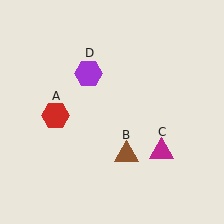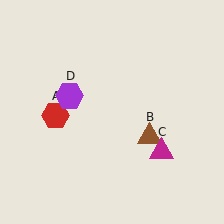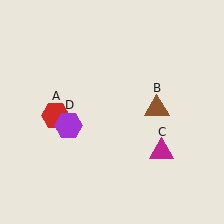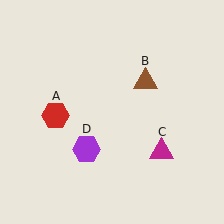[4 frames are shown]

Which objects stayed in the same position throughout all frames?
Red hexagon (object A) and magenta triangle (object C) remained stationary.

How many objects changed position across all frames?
2 objects changed position: brown triangle (object B), purple hexagon (object D).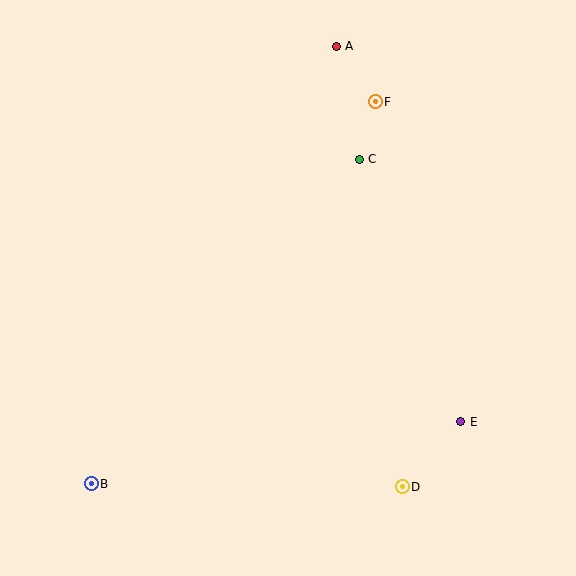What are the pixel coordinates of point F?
Point F is at (375, 102).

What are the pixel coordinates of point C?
Point C is at (359, 159).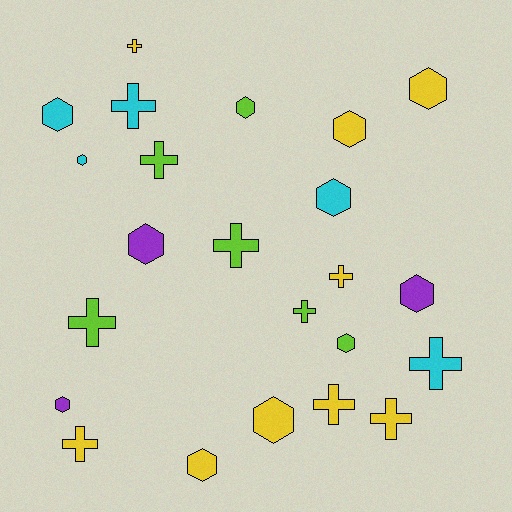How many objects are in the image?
There are 23 objects.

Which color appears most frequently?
Yellow, with 9 objects.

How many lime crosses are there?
There are 4 lime crosses.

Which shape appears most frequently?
Hexagon, with 12 objects.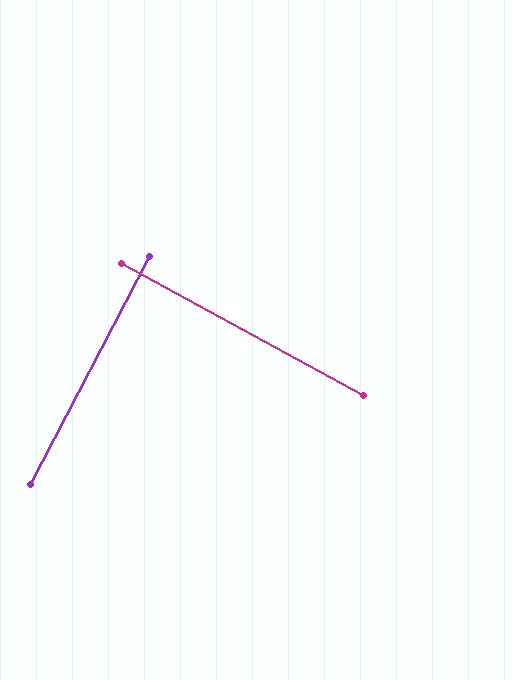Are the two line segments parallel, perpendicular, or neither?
Perpendicular — they meet at approximately 89°.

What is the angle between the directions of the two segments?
Approximately 89 degrees.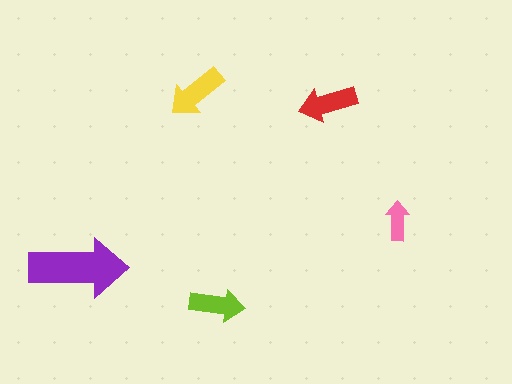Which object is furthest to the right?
The pink arrow is rightmost.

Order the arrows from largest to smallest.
the purple one, the yellow one, the red one, the lime one, the pink one.